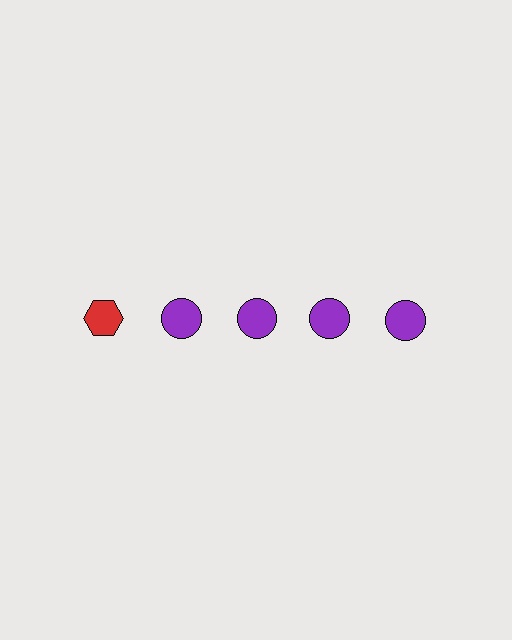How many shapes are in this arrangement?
There are 5 shapes arranged in a grid pattern.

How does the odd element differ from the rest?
It differs in both color (red instead of purple) and shape (hexagon instead of circle).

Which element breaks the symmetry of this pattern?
The red hexagon in the top row, leftmost column breaks the symmetry. All other shapes are purple circles.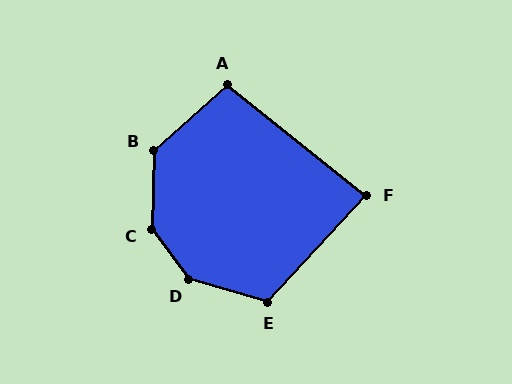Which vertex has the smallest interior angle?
F, at approximately 85 degrees.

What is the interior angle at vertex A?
Approximately 100 degrees (obtuse).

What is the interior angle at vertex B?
Approximately 133 degrees (obtuse).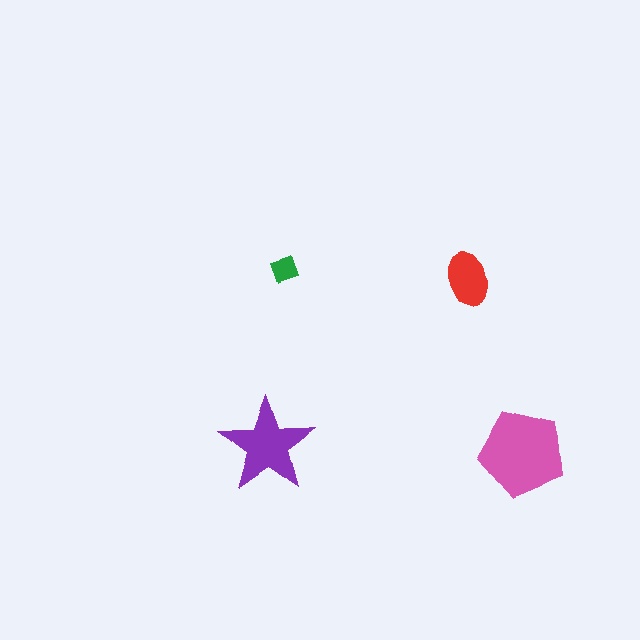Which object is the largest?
The pink pentagon.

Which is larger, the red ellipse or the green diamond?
The red ellipse.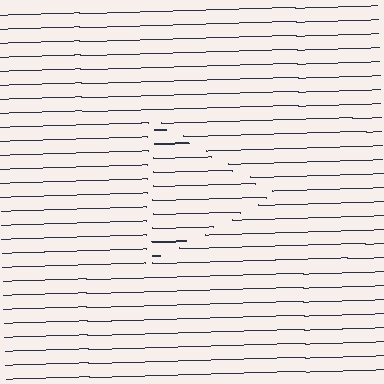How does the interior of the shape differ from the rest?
The interior of the shape contains the same grating, shifted by half a period — the contour is defined by the phase discontinuity where line-ends from the inner and outer gratings abut.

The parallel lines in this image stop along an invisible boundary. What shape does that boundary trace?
An illusory triangle. The interior of the shape contains the same grating, shifted by half a period — the contour is defined by the phase discontinuity where line-ends from the inner and outer gratings abut.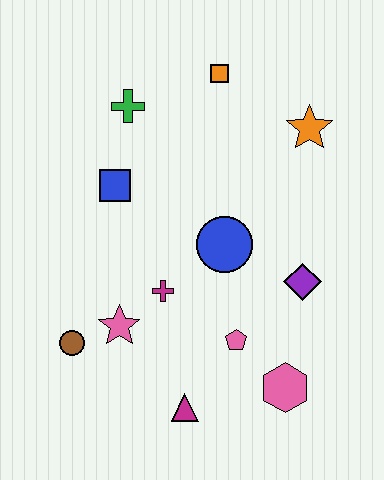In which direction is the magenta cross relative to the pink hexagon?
The magenta cross is to the left of the pink hexagon.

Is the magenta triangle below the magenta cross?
Yes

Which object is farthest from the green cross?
The pink hexagon is farthest from the green cross.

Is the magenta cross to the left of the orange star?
Yes